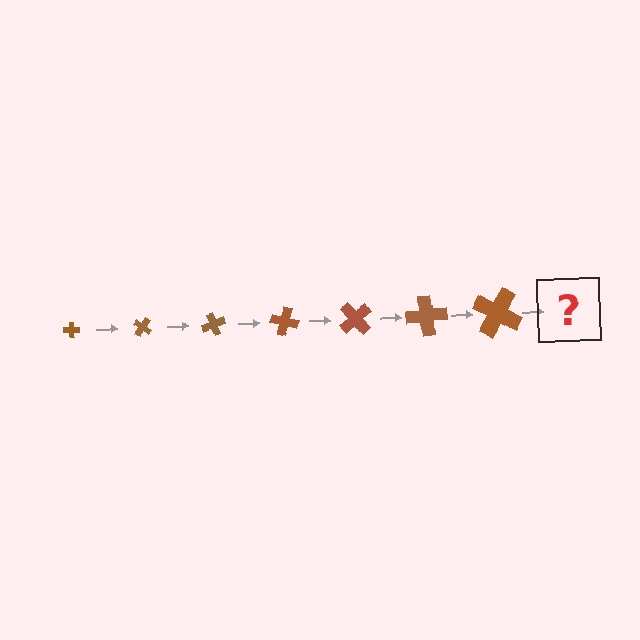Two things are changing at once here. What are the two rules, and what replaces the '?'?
The two rules are that the cross grows larger each step and it rotates 35 degrees each step. The '?' should be a cross, larger than the previous one and rotated 245 degrees from the start.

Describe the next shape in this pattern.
It should be a cross, larger than the previous one and rotated 245 degrees from the start.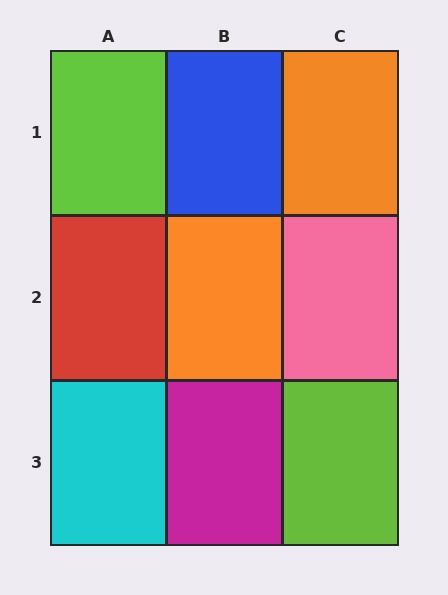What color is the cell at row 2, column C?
Pink.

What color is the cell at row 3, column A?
Cyan.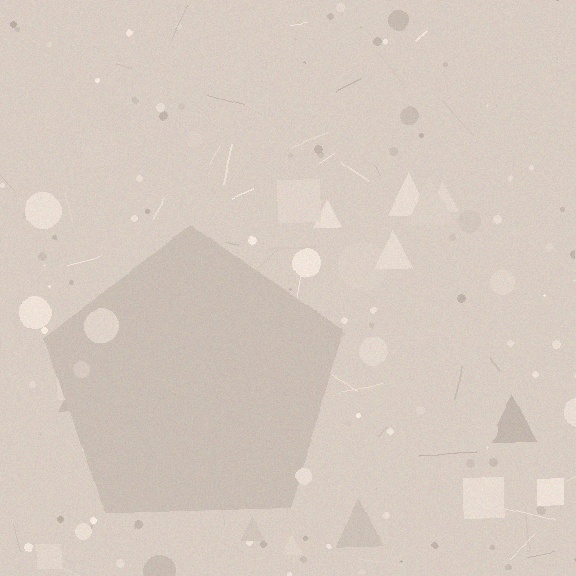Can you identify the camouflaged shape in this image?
The camouflaged shape is a pentagon.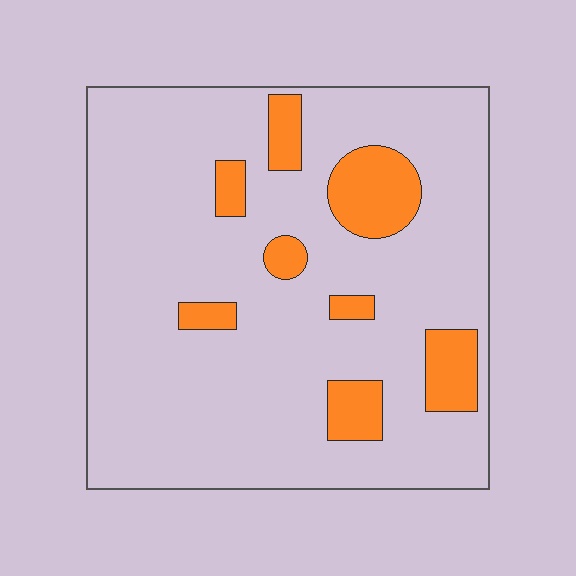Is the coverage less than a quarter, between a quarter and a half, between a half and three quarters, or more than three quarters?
Less than a quarter.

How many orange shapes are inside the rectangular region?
8.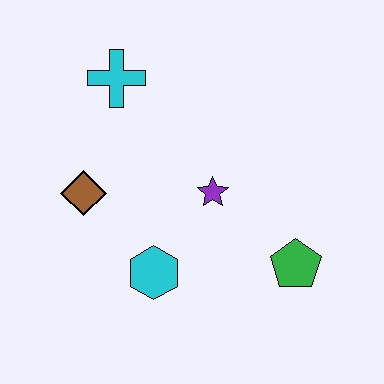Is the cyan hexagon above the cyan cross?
No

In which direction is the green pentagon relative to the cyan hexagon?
The green pentagon is to the right of the cyan hexagon.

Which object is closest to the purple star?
The cyan hexagon is closest to the purple star.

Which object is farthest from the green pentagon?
The cyan cross is farthest from the green pentagon.